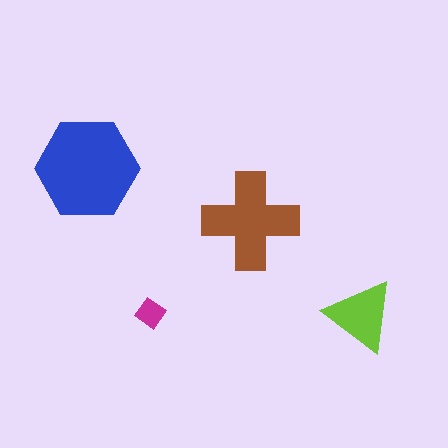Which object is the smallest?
The magenta diamond.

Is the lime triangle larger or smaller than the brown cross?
Smaller.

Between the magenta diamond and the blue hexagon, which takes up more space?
The blue hexagon.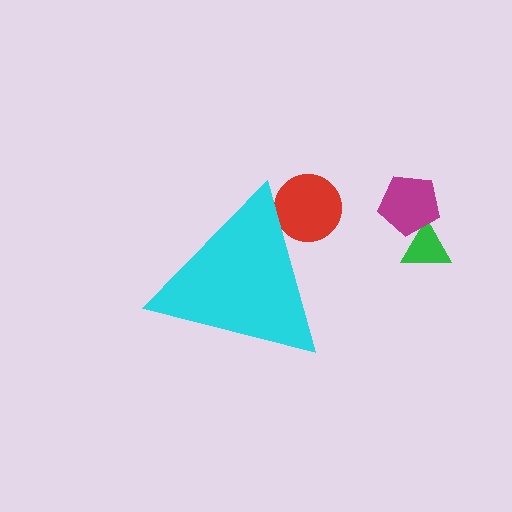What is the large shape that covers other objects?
A cyan triangle.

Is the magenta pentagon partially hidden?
No, the magenta pentagon is fully visible.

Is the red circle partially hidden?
Yes, the red circle is partially hidden behind the cyan triangle.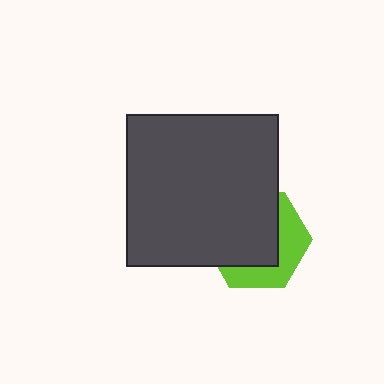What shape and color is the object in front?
The object in front is a dark gray square.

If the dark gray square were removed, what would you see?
You would see the complete lime hexagon.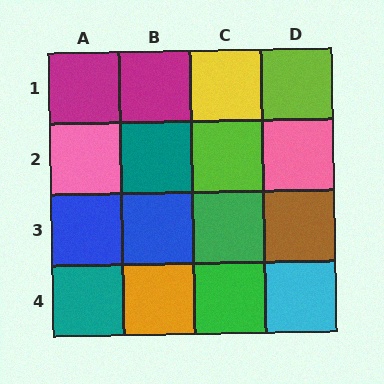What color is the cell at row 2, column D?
Pink.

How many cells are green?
2 cells are green.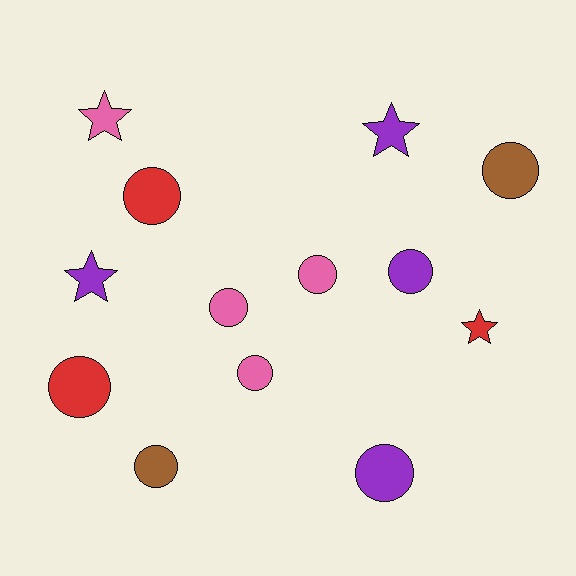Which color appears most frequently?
Pink, with 4 objects.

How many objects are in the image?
There are 13 objects.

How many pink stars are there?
There is 1 pink star.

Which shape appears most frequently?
Circle, with 9 objects.